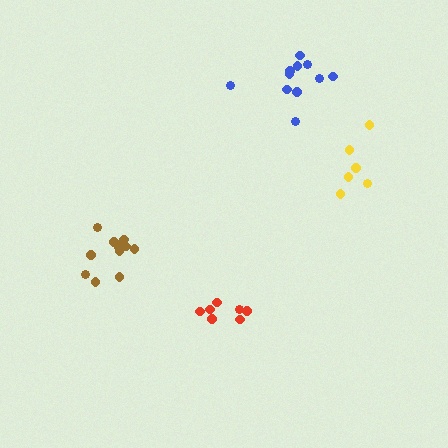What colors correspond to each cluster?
The clusters are colored: blue, red, brown, yellow.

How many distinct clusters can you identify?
There are 4 distinct clusters.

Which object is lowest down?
The red cluster is bottommost.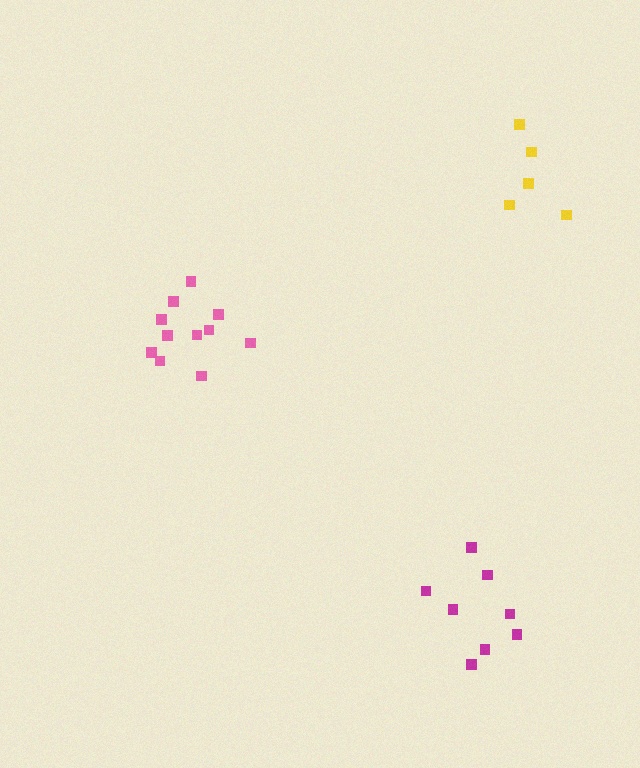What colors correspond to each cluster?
The clusters are colored: pink, magenta, yellow.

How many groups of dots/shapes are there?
There are 3 groups.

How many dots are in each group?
Group 1: 11 dots, Group 2: 8 dots, Group 3: 5 dots (24 total).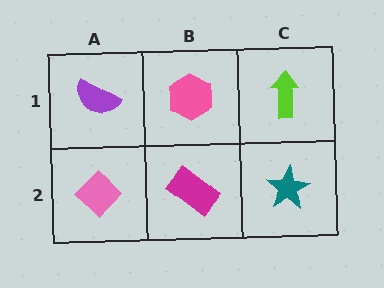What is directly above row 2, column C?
A lime arrow.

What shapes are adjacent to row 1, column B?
A magenta rectangle (row 2, column B), a purple semicircle (row 1, column A), a lime arrow (row 1, column C).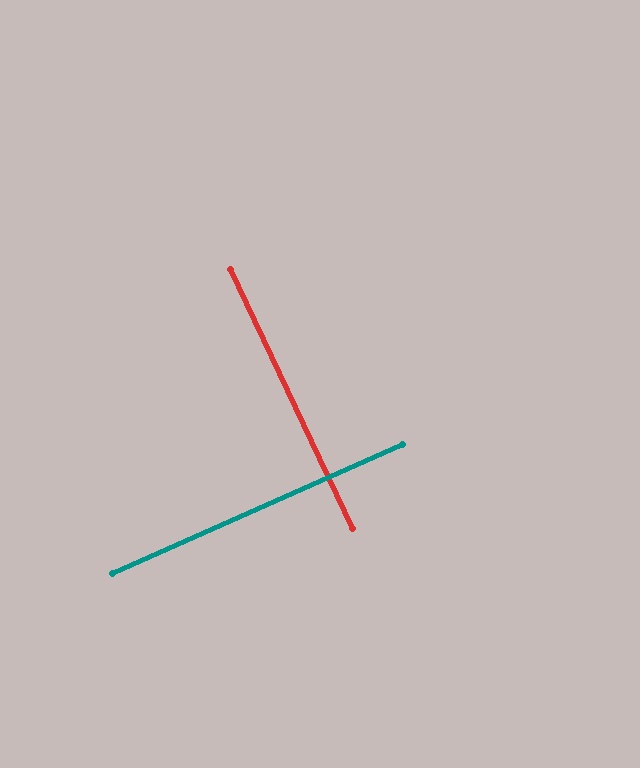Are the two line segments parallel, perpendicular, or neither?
Perpendicular — they meet at approximately 89°.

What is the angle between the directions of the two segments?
Approximately 89 degrees.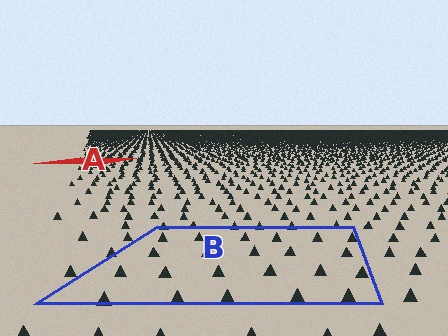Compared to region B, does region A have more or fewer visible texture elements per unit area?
Region A has more texture elements per unit area — they are packed more densely because it is farther away.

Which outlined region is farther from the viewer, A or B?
Region A is farther from the viewer — the texture elements inside it appear smaller and more densely packed.